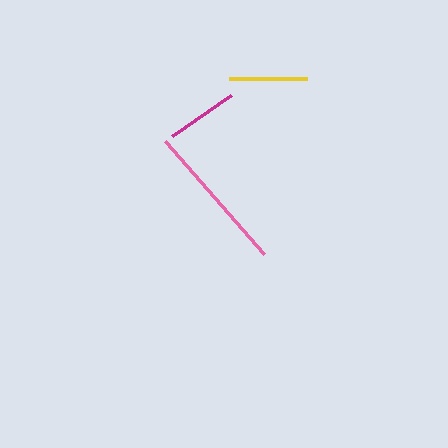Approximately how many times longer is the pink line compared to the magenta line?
The pink line is approximately 2.1 times the length of the magenta line.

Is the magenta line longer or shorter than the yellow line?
The yellow line is longer than the magenta line.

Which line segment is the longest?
The pink line is the longest at approximately 150 pixels.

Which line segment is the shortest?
The magenta line is the shortest at approximately 72 pixels.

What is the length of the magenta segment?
The magenta segment is approximately 72 pixels long.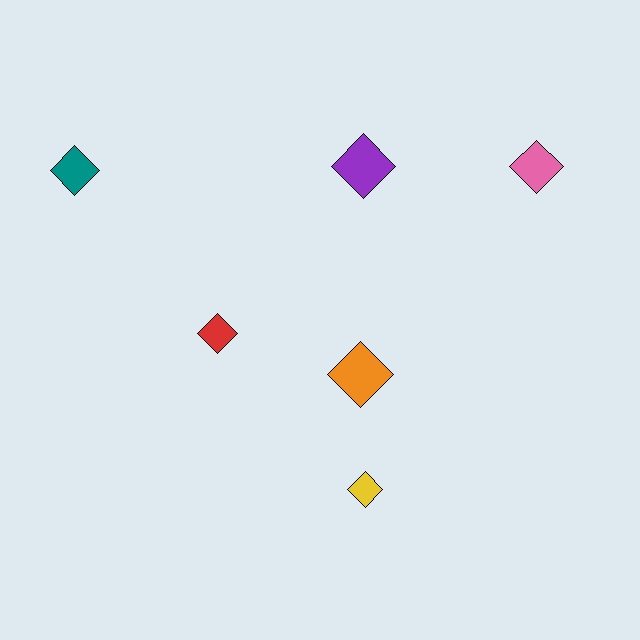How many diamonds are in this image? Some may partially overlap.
There are 6 diamonds.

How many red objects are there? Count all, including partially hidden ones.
There is 1 red object.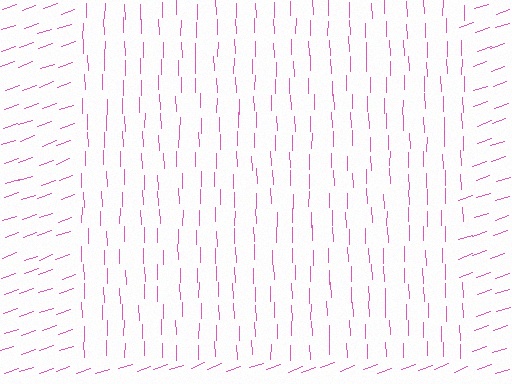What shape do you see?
I see a rectangle.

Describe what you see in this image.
The image is filled with small pink line segments. A rectangle region in the image has lines oriented differently from the surrounding lines, creating a visible texture boundary.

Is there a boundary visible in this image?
Yes, there is a texture boundary formed by a change in line orientation.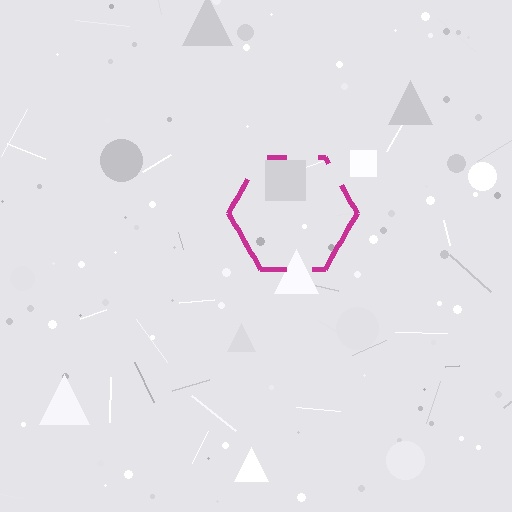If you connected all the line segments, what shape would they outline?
They would outline a hexagon.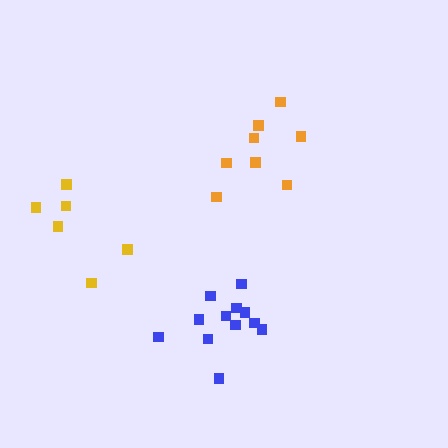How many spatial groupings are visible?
There are 3 spatial groupings.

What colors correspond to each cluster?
The clusters are colored: blue, yellow, orange.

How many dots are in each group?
Group 1: 12 dots, Group 2: 6 dots, Group 3: 8 dots (26 total).